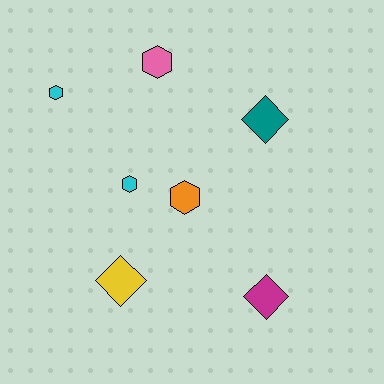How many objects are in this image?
There are 7 objects.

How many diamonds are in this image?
There are 3 diamonds.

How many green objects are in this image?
There are no green objects.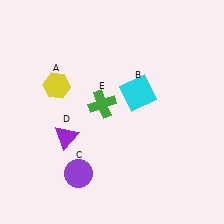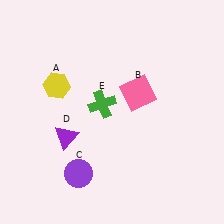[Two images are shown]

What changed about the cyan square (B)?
In Image 1, B is cyan. In Image 2, it changed to pink.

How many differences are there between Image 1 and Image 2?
There is 1 difference between the two images.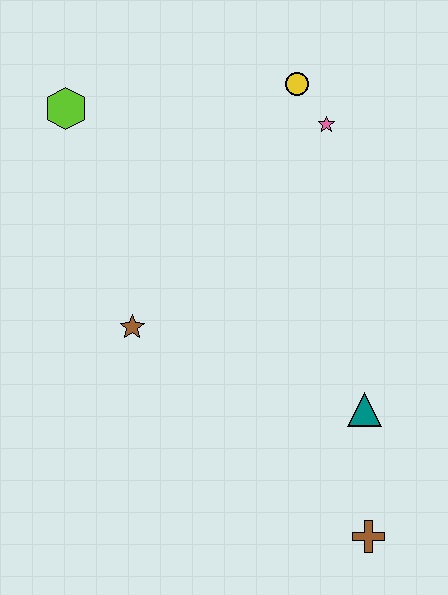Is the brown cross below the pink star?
Yes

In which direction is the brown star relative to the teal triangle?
The brown star is to the left of the teal triangle.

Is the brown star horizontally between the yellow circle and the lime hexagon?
Yes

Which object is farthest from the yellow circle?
The brown cross is farthest from the yellow circle.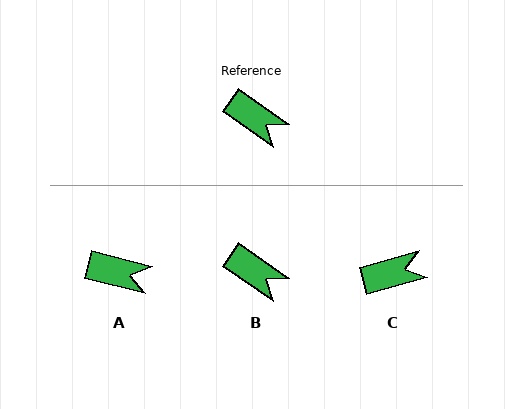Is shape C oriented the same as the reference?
No, it is off by about 51 degrees.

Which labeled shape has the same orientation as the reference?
B.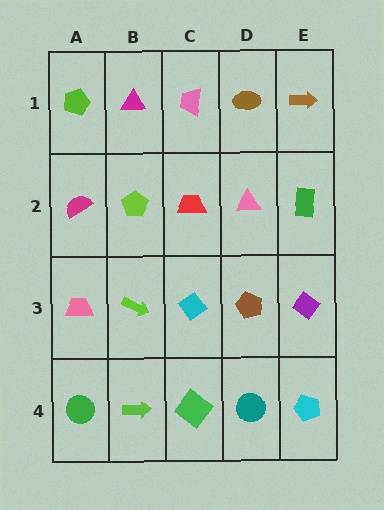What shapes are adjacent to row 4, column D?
A brown pentagon (row 3, column D), a green diamond (row 4, column C), a cyan pentagon (row 4, column E).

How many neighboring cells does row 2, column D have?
4.